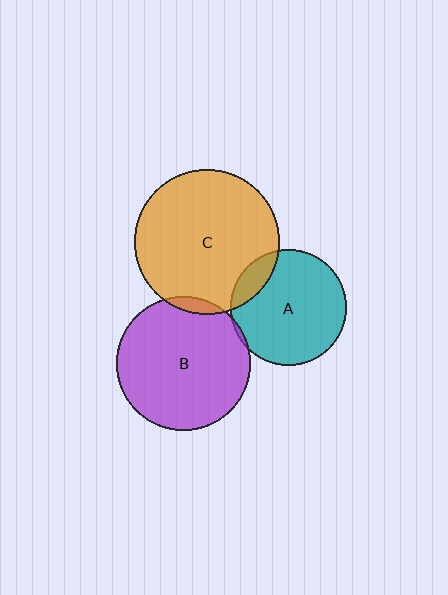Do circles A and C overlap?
Yes.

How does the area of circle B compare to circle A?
Approximately 1.3 times.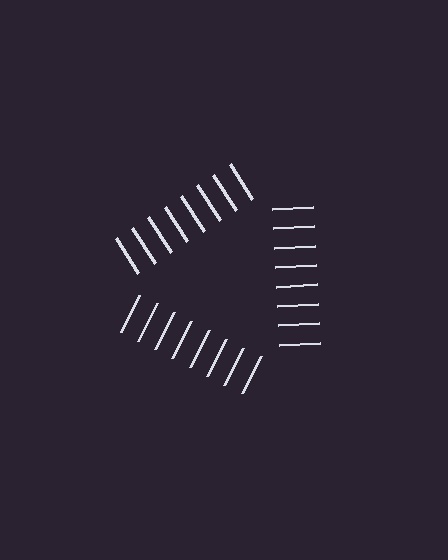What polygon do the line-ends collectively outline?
An illusory triangle — the line segments terminate on its edges but no continuous stroke is drawn.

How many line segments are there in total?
24 — 8 along each of the 3 edges.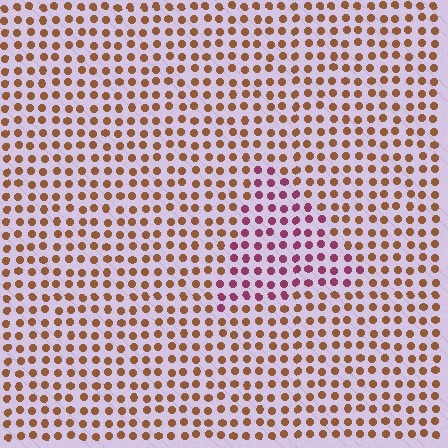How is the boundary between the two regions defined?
The boundary is defined purely by a slight shift in hue (about 52 degrees). Spacing, size, and orientation are identical on both sides.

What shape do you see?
I see a triangle.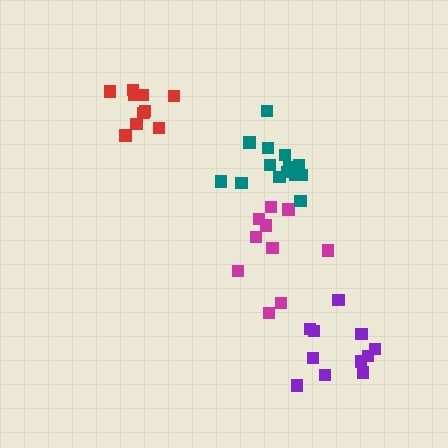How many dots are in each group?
Group 1: 11 dots, Group 2: 10 dots, Group 3: 10 dots, Group 4: 14 dots (45 total).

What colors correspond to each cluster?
The clusters are colored: purple, red, magenta, teal.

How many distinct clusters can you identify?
There are 4 distinct clusters.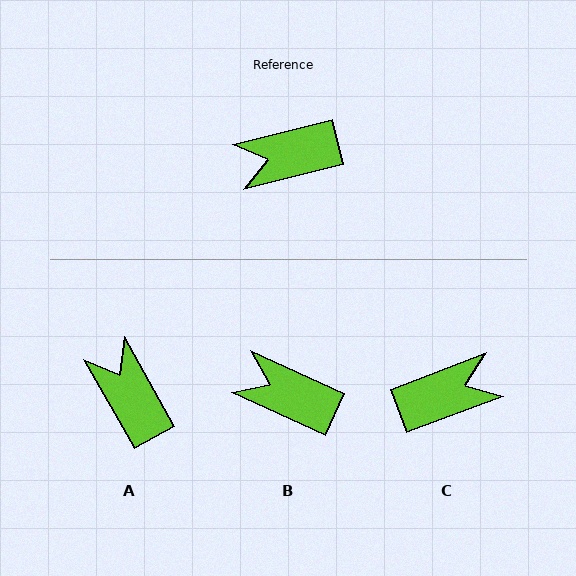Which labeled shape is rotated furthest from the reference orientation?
C, about 173 degrees away.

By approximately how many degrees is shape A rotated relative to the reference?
Approximately 74 degrees clockwise.